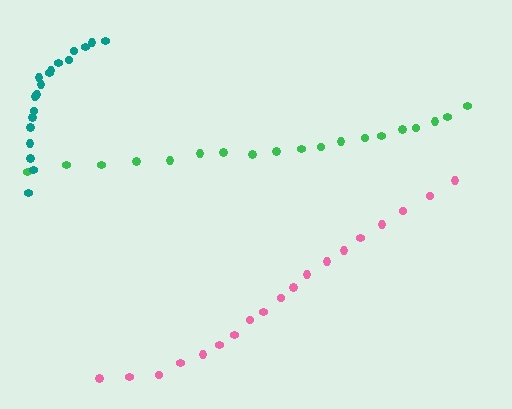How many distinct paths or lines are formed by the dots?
There are 3 distinct paths.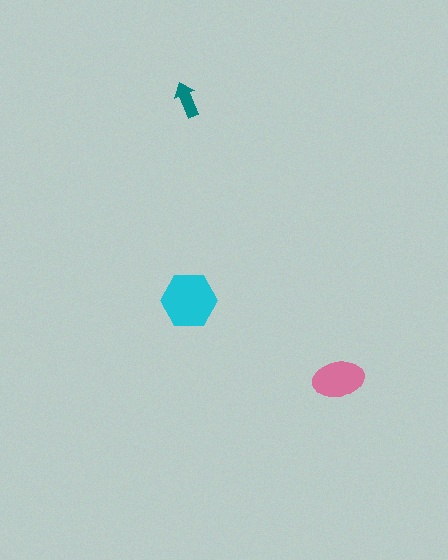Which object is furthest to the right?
The pink ellipse is rightmost.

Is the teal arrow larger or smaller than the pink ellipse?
Smaller.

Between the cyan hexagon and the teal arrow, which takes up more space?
The cyan hexagon.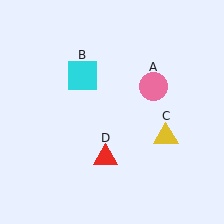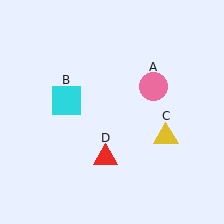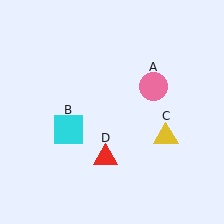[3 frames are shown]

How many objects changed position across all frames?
1 object changed position: cyan square (object B).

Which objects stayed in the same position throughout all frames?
Pink circle (object A) and yellow triangle (object C) and red triangle (object D) remained stationary.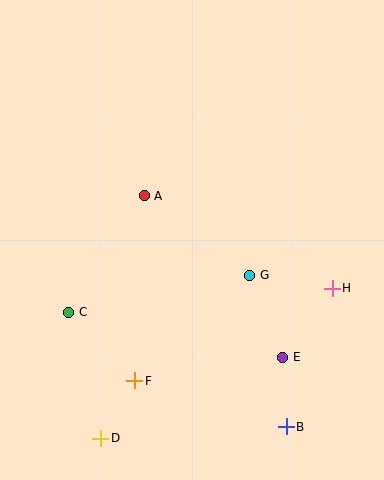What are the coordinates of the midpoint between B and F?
The midpoint between B and F is at (211, 404).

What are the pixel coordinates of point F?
Point F is at (135, 381).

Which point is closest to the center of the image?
Point A at (144, 196) is closest to the center.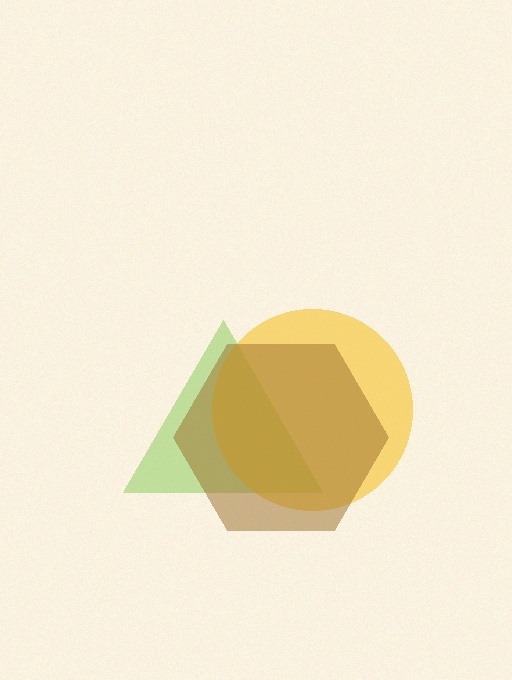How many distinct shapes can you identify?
There are 3 distinct shapes: a lime triangle, a yellow circle, a brown hexagon.